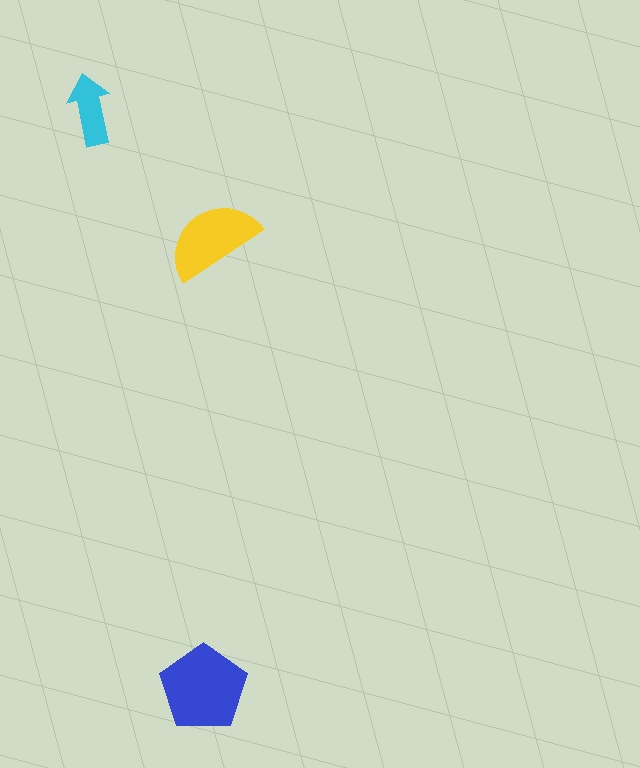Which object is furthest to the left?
The cyan arrow is leftmost.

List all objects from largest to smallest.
The blue pentagon, the yellow semicircle, the cyan arrow.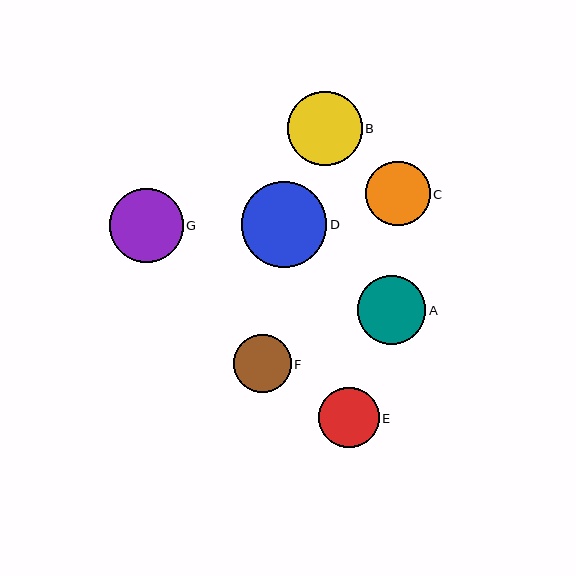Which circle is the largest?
Circle D is the largest with a size of approximately 86 pixels.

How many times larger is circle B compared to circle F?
Circle B is approximately 1.3 times the size of circle F.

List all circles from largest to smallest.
From largest to smallest: D, B, G, A, C, E, F.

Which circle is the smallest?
Circle F is the smallest with a size of approximately 58 pixels.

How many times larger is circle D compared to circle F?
Circle D is approximately 1.5 times the size of circle F.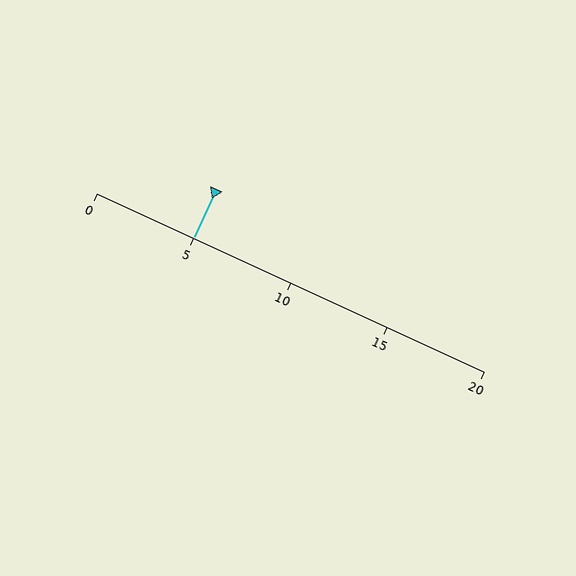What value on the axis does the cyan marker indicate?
The marker indicates approximately 5.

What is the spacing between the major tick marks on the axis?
The major ticks are spaced 5 apart.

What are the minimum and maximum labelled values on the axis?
The axis runs from 0 to 20.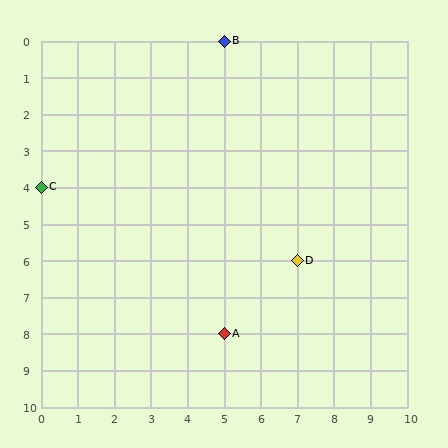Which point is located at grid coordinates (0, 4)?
Point C is at (0, 4).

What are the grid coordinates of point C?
Point C is at grid coordinates (0, 4).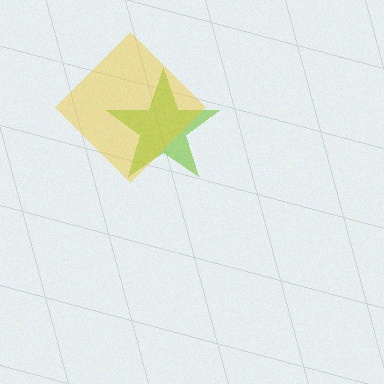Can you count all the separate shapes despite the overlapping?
Yes, there are 2 separate shapes.